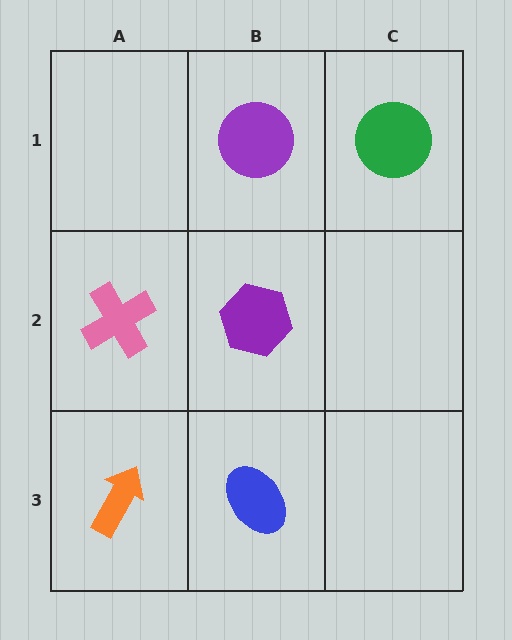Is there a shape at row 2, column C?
No, that cell is empty.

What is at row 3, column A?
An orange arrow.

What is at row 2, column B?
A purple hexagon.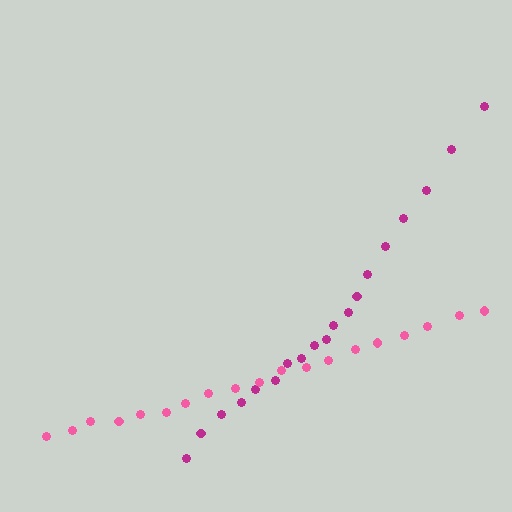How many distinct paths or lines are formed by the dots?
There are 2 distinct paths.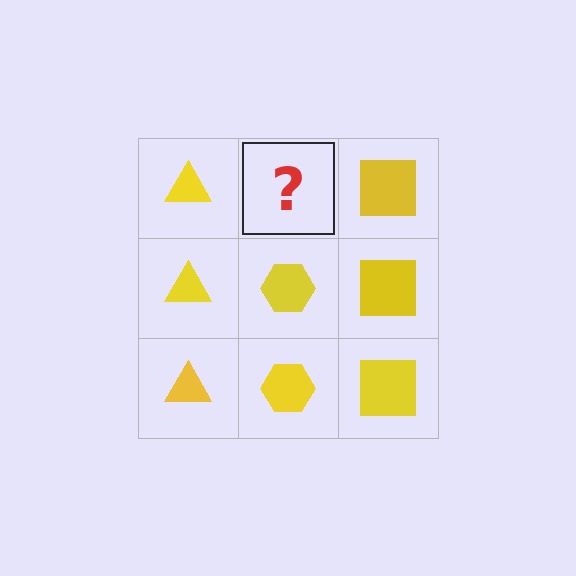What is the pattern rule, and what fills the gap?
The rule is that each column has a consistent shape. The gap should be filled with a yellow hexagon.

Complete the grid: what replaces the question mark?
The question mark should be replaced with a yellow hexagon.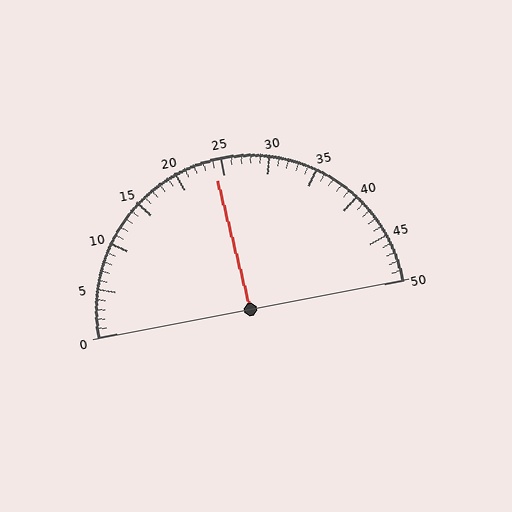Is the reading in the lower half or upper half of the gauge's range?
The reading is in the lower half of the range (0 to 50).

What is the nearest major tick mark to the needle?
The nearest major tick mark is 25.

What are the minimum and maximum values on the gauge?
The gauge ranges from 0 to 50.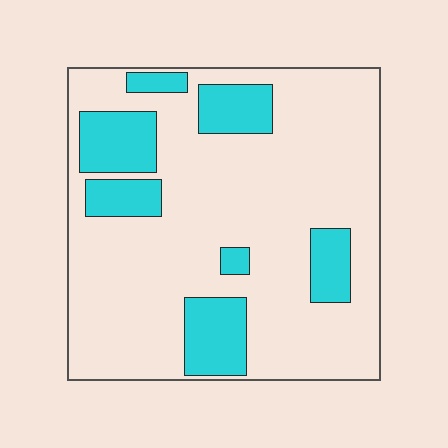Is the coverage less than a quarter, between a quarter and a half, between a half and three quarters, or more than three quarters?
Less than a quarter.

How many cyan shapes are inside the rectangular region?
7.